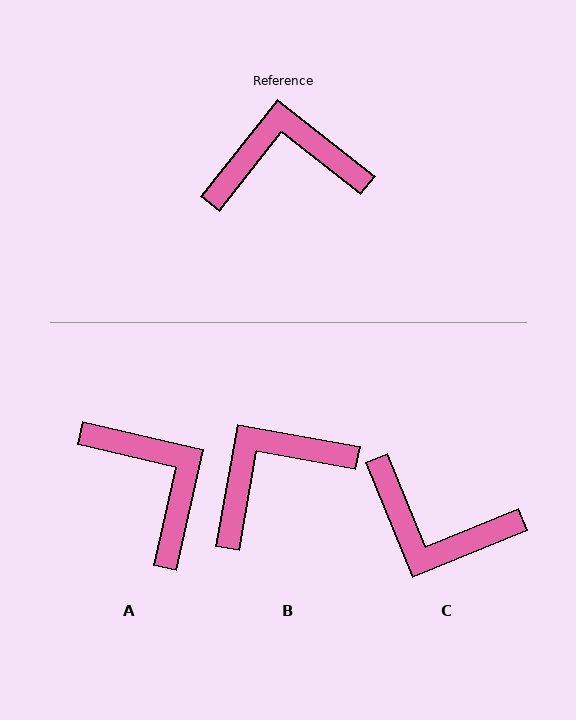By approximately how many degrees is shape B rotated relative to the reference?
Approximately 28 degrees counter-clockwise.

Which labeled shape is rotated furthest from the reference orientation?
C, about 151 degrees away.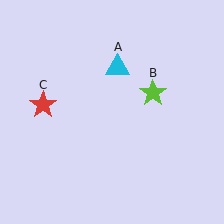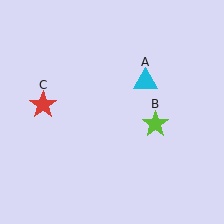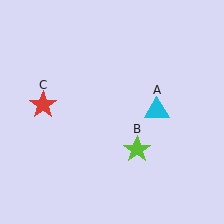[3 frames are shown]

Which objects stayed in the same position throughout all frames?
Red star (object C) remained stationary.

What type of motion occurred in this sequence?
The cyan triangle (object A), lime star (object B) rotated clockwise around the center of the scene.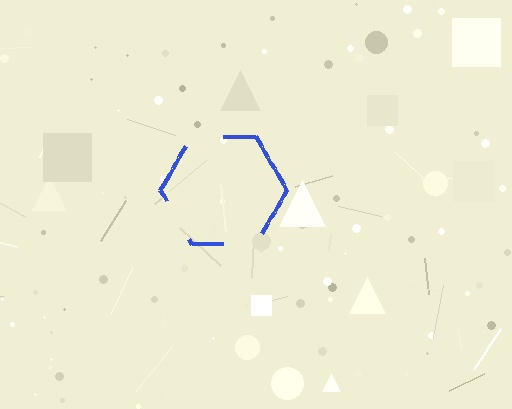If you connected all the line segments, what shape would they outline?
They would outline a hexagon.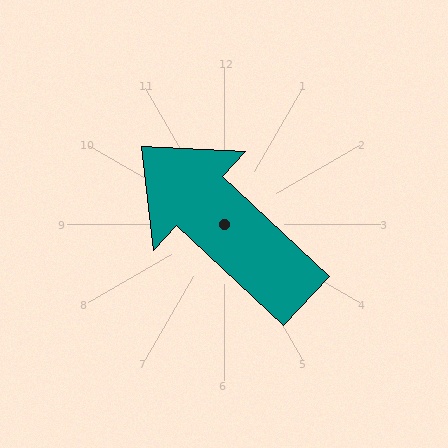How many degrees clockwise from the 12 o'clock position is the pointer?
Approximately 313 degrees.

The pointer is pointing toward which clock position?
Roughly 10 o'clock.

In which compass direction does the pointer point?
Northwest.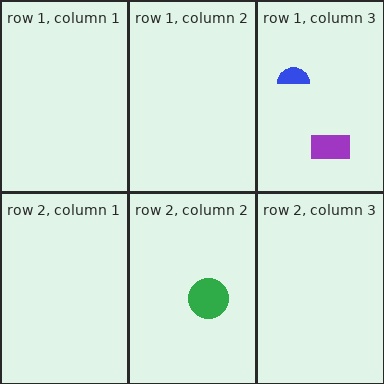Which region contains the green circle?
The row 2, column 2 region.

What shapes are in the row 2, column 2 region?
The green circle.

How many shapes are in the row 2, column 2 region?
1.